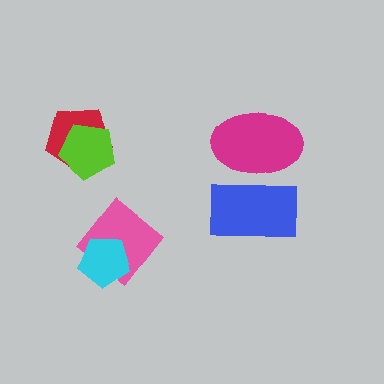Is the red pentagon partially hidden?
Yes, it is partially covered by another shape.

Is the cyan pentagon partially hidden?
No, no other shape covers it.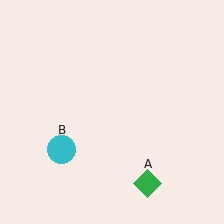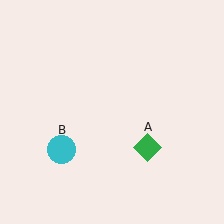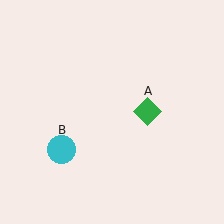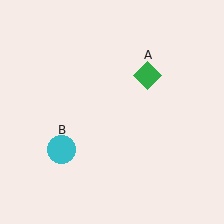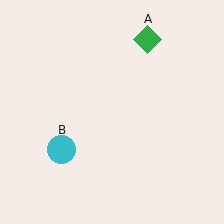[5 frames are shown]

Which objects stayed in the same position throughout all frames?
Cyan circle (object B) remained stationary.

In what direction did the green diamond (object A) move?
The green diamond (object A) moved up.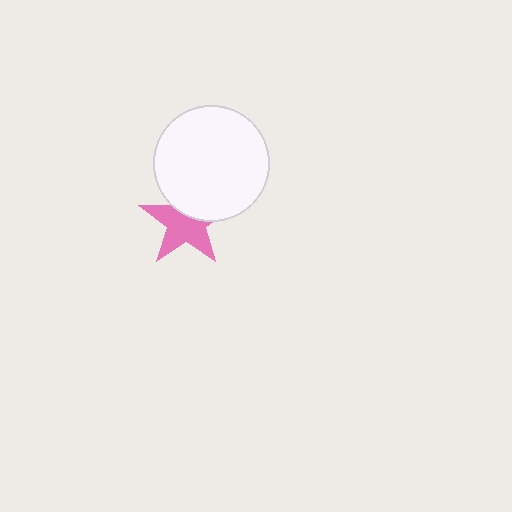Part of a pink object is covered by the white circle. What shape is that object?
It is a star.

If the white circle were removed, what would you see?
You would see the complete pink star.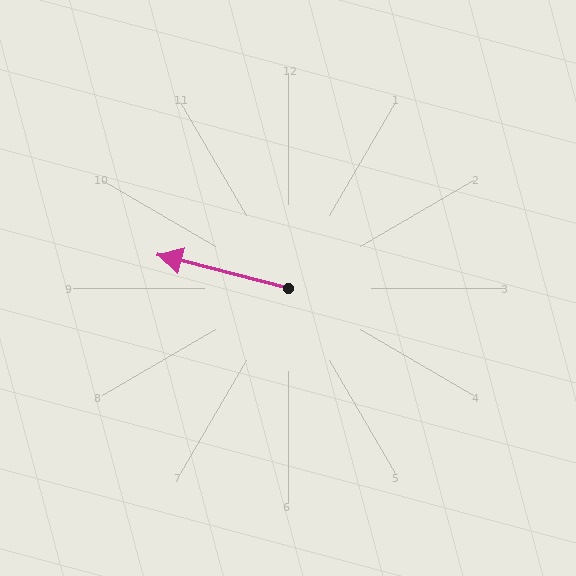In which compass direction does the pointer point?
West.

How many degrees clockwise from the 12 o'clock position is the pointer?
Approximately 285 degrees.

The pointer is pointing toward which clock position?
Roughly 9 o'clock.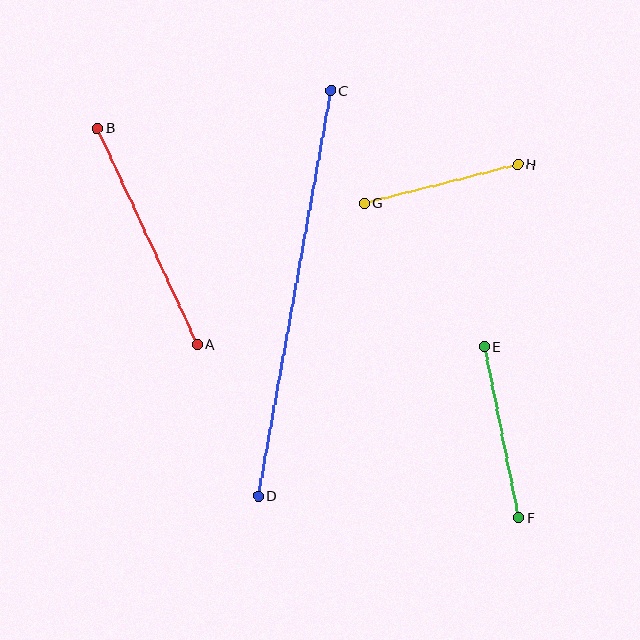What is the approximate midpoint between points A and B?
The midpoint is at approximately (147, 236) pixels.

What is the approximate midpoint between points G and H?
The midpoint is at approximately (441, 184) pixels.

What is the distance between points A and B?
The distance is approximately 238 pixels.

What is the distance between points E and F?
The distance is approximately 175 pixels.